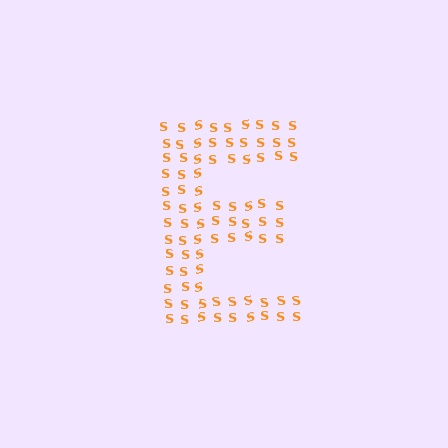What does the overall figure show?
The overall figure shows the letter E.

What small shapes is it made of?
It is made of small letter S's.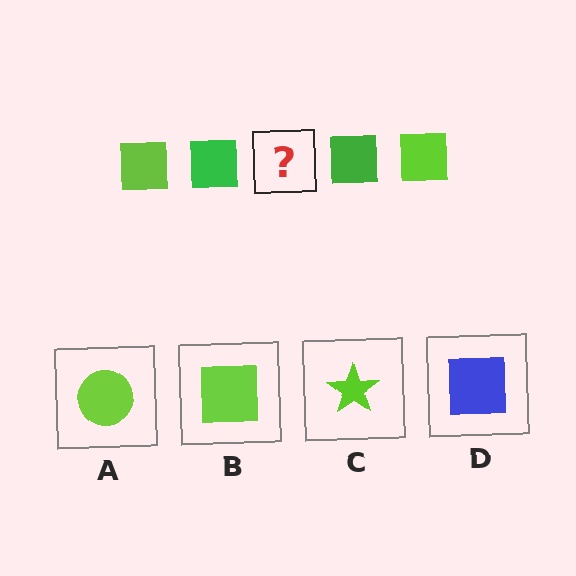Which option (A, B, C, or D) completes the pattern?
B.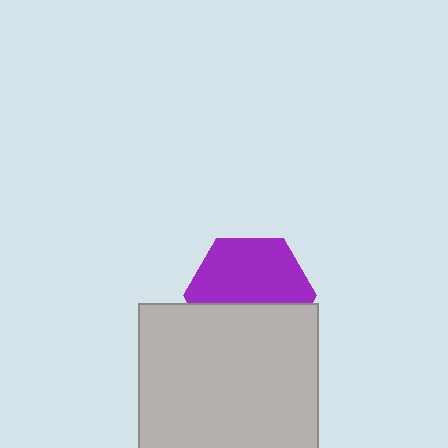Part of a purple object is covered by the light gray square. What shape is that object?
It is a hexagon.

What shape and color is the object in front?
The object in front is a light gray square.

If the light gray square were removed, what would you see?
You would see the complete purple hexagon.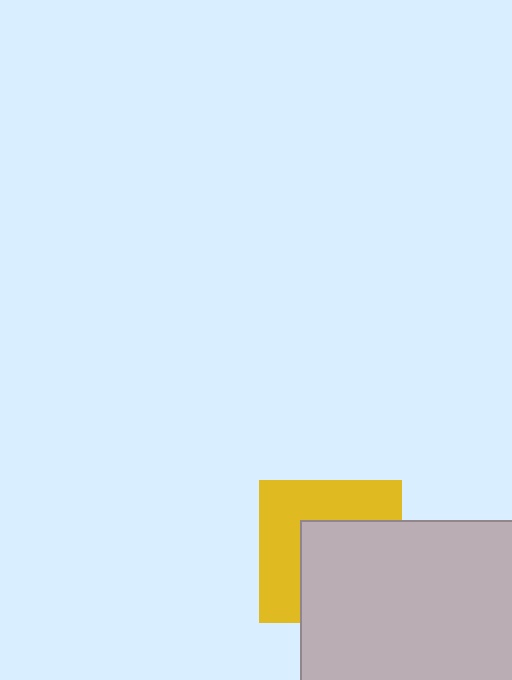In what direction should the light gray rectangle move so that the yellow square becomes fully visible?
The light gray rectangle should move toward the lower-right. That is the shortest direction to clear the overlap and leave the yellow square fully visible.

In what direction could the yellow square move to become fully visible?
The yellow square could move toward the upper-left. That would shift it out from behind the light gray rectangle entirely.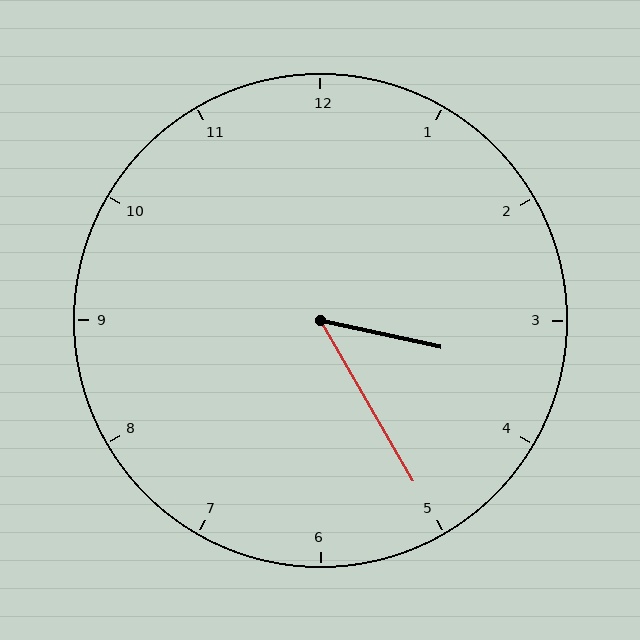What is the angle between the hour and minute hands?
Approximately 48 degrees.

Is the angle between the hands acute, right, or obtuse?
It is acute.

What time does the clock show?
3:25.